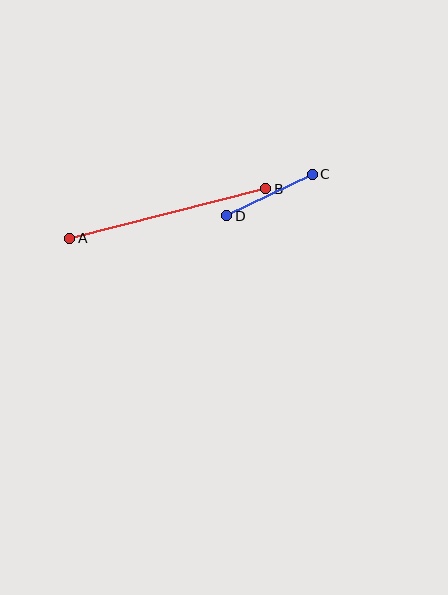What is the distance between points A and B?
The distance is approximately 202 pixels.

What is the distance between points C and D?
The distance is approximately 95 pixels.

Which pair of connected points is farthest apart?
Points A and B are farthest apart.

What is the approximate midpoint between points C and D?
The midpoint is at approximately (270, 195) pixels.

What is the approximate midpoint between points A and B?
The midpoint is at approximately (168, 213) pixels.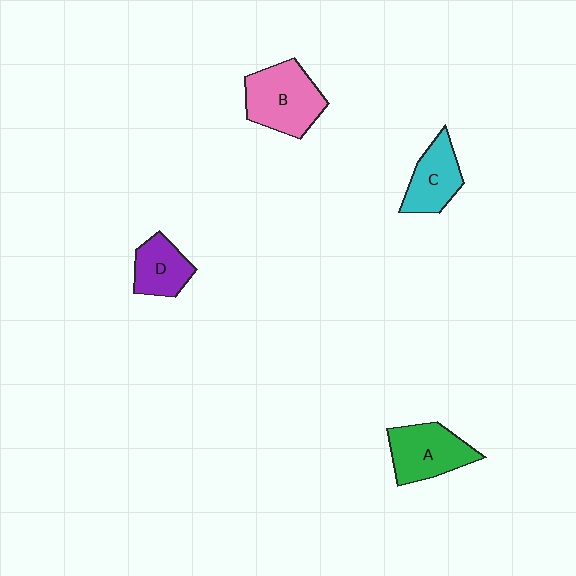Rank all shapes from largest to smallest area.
From largest to smallest: B (pink), A (green), C (cyan), D (purple).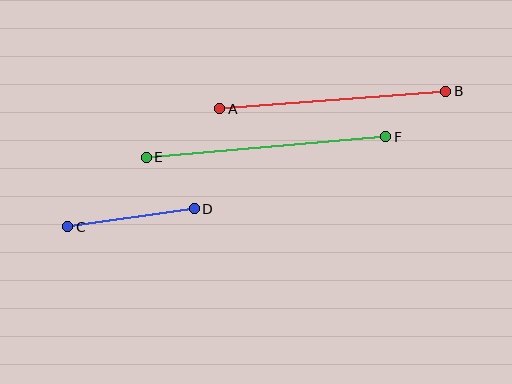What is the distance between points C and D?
The distance is approximately 128 pixels.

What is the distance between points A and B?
The distance is approximately 227 pixels.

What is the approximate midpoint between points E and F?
The midpoint is at approximately (266, 147) pixels.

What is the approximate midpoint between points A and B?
The midpoint is at approximately (333, 100) pixels.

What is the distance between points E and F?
The distance is approximately 240 pixels.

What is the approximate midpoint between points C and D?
The midpoint is at approximately (131, 218) pixels.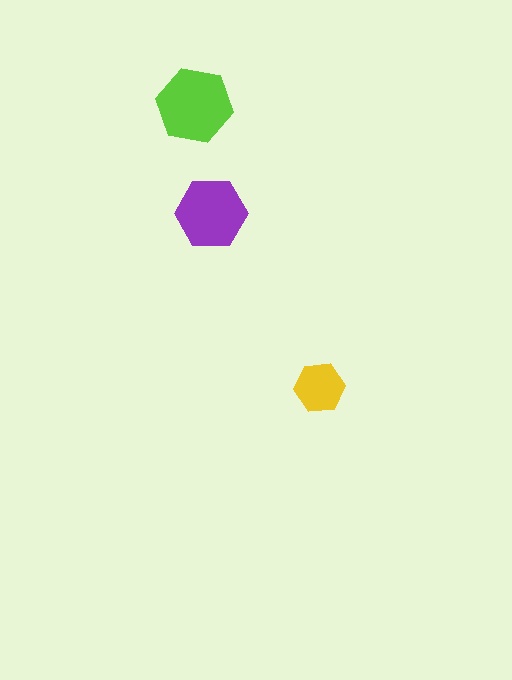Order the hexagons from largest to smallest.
the lime one, the purple one, the yellow one.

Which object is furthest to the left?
The lime hexagon is leftmost.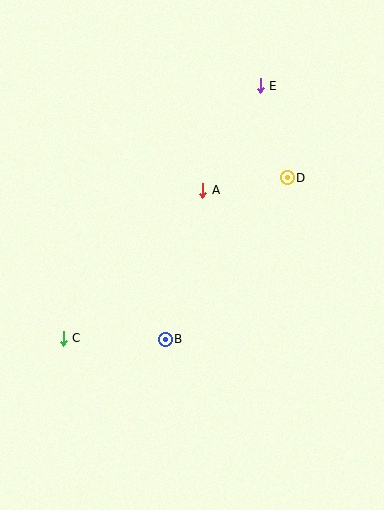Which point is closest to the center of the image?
Point A at (203, 190) is closest to the center.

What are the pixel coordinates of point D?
Point D is at (287, 178).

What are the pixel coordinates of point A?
Point A is at (203, 190).